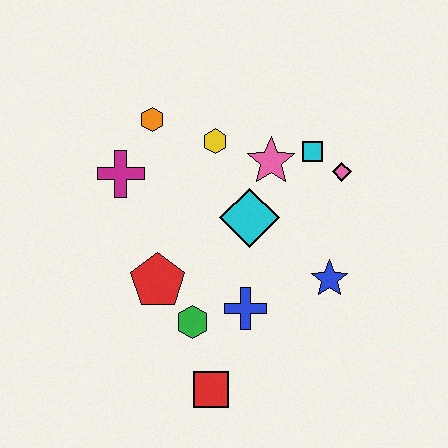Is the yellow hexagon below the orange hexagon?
Yes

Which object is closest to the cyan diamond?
The pink star is closest to the cyan diamond.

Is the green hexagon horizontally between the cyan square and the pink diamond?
No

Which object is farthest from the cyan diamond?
The red square is farthest from the cyan diamond.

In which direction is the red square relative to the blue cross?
The red square is below the blue cross.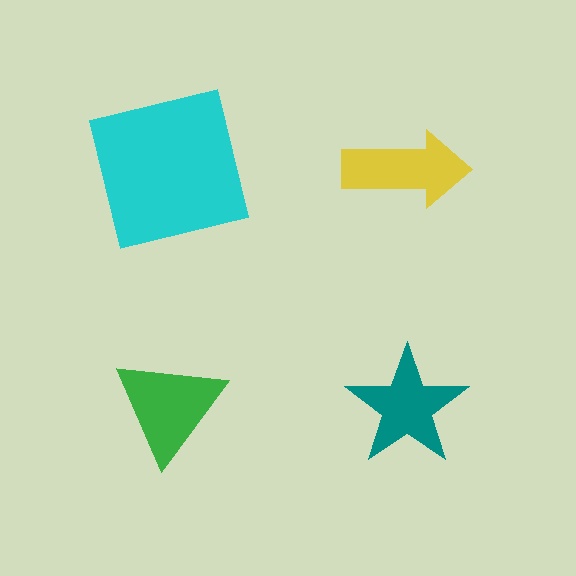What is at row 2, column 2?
A teal star.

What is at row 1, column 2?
A yellow arrow.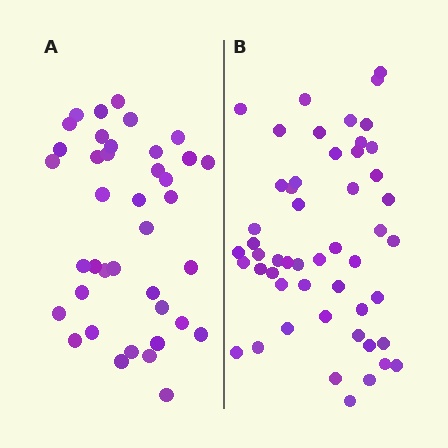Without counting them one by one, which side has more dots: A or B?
Region B (the right region) has more dots.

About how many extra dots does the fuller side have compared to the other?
Region B has roughly 12 or so more dots than region A.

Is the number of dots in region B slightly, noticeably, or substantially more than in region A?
Region B has noticeably more, but not dramatically so. The ratio is roughly 1.3 to 1.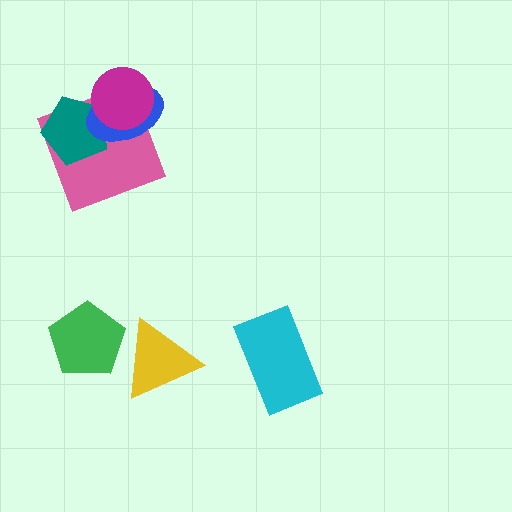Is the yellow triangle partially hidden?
No, no other shape covers it.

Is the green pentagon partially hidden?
Yes, it is partially covered by another shape.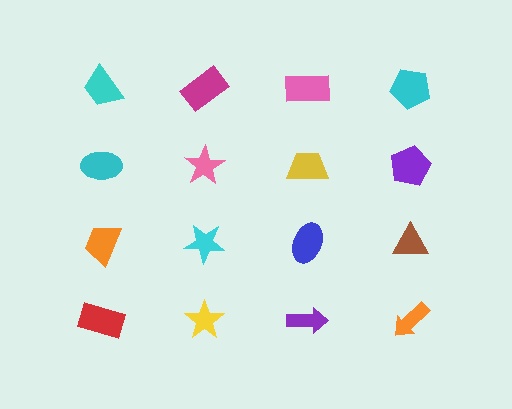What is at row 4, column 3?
A purple arrow.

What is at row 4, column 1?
A red rectangle.